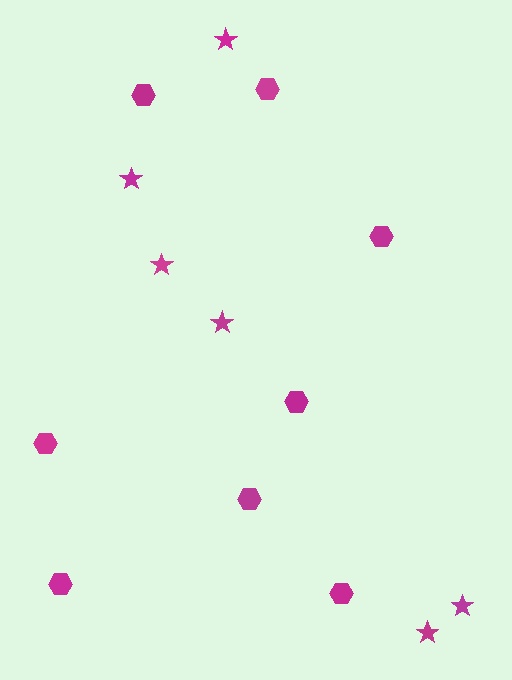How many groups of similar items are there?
There are 2 groups: one group of hexagons (8) and one group of stars (6).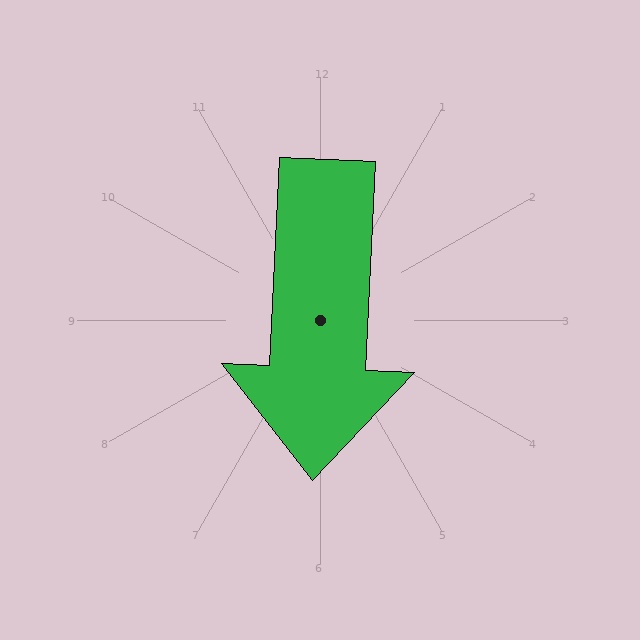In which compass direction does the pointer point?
South.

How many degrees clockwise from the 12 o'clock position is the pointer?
Approximately 183 degrees.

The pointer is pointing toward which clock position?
Roughly 6 o'clock.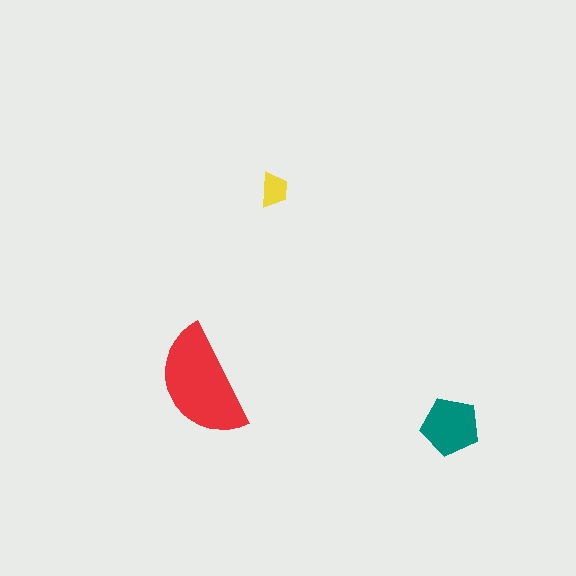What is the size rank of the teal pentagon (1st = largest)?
2nd.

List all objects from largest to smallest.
The red semicircle, the teal pentagon, the yellow trapezoid.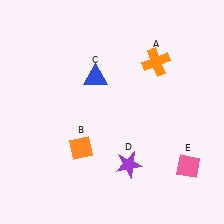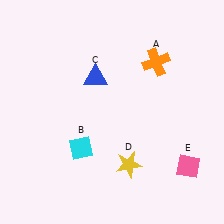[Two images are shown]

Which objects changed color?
B changed from orange to cyan. D changed from purple to yellow.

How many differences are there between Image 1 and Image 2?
There are 2 differences between the two images.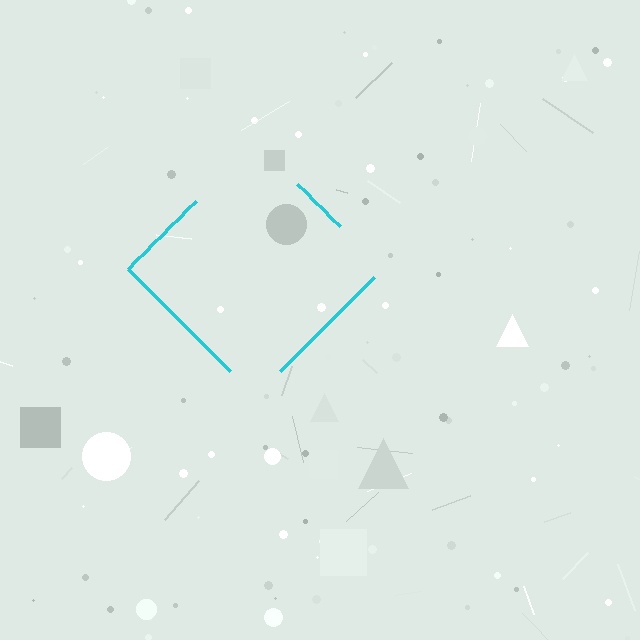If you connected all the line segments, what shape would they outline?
They would outline a diamond.